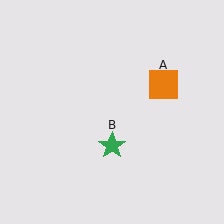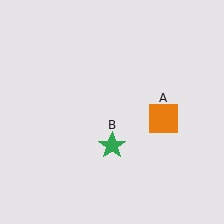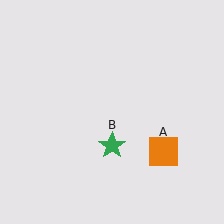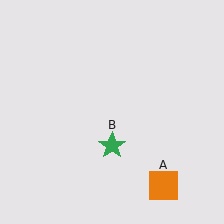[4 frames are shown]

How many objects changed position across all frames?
1 object changed position: orange square (object A).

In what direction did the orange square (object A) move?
The orange square (object A) moved down.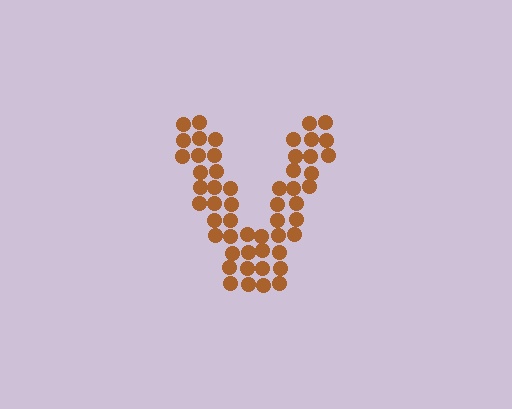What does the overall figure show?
The overall figure shows the letter V.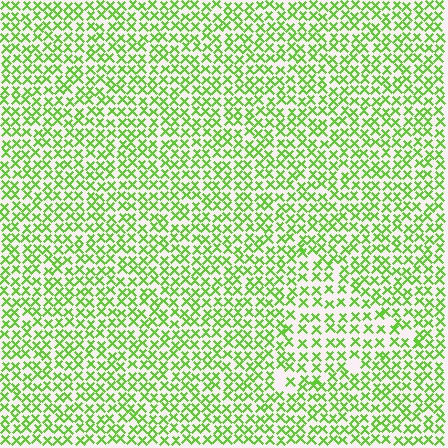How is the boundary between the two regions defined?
The boundary is defined by a change in element density (approximately 1.5x ratio). All elements are the same color, size, and shape.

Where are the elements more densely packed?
The elements are more densely packed outside the triangle boundary.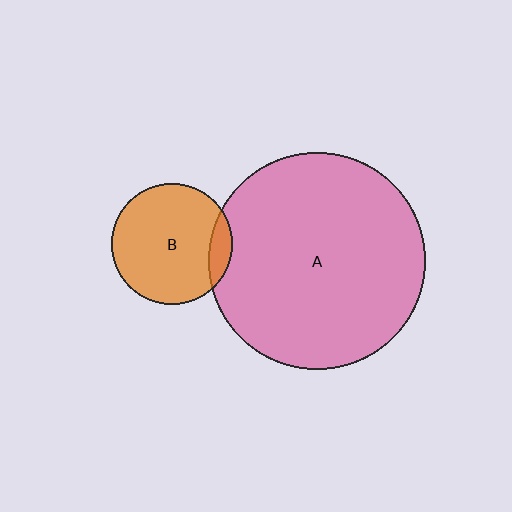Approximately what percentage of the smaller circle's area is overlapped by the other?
Approximately 10%.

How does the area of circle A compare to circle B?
Approximately 3.2 times.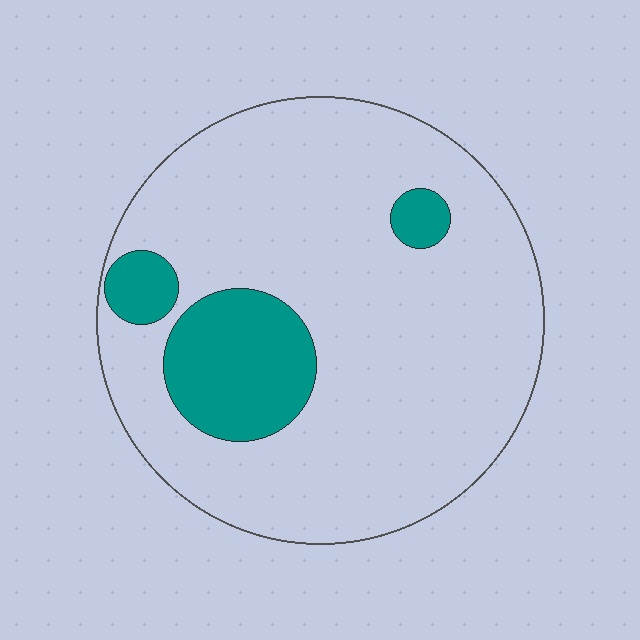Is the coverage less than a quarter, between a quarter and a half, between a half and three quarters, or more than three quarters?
Less than a quarter.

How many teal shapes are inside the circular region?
3.